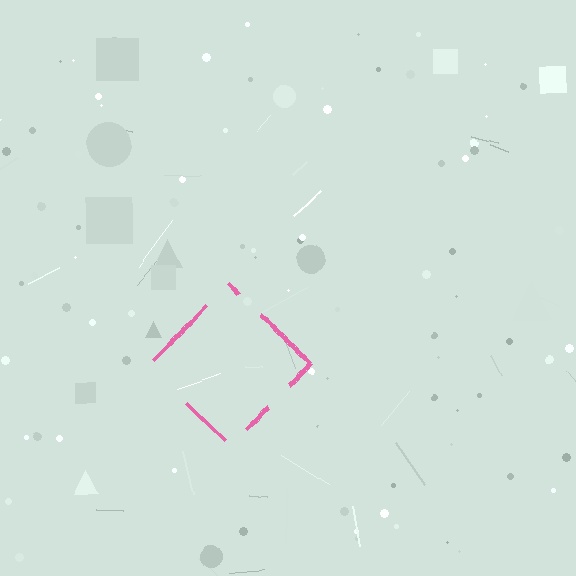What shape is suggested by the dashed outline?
The dashed outline suggests a diamond.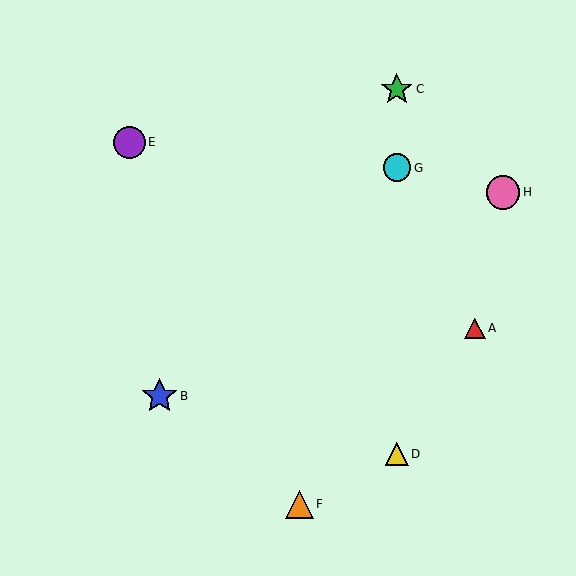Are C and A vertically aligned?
No, C is at x≈397 and A is at x≈475.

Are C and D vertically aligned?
Yes, both are at x≈397.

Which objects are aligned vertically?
Objects C, D, G are aligned vertically.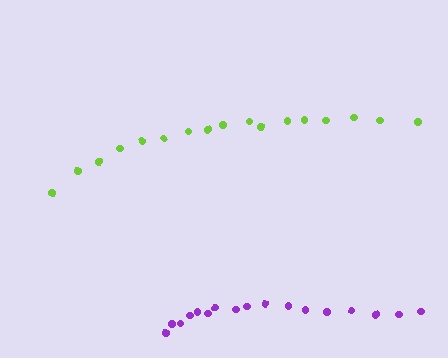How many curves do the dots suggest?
There are 2 distinct paths.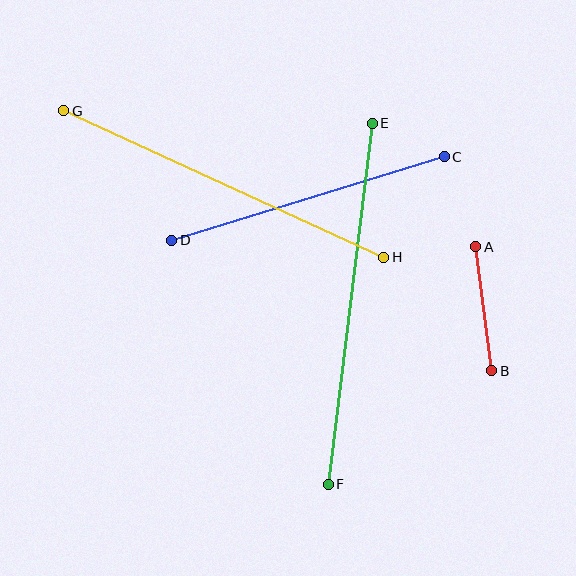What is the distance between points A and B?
The distance is approximately 125 pixels.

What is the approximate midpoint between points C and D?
The midpoint is at approximately (308, 199) pixels.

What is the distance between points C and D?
The distance is approximately 285 pixels.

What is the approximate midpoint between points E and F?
The midpoint is at approximately (350, 304) pixels.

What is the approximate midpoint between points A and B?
The midpoint is at approximately (484, 309) pixels.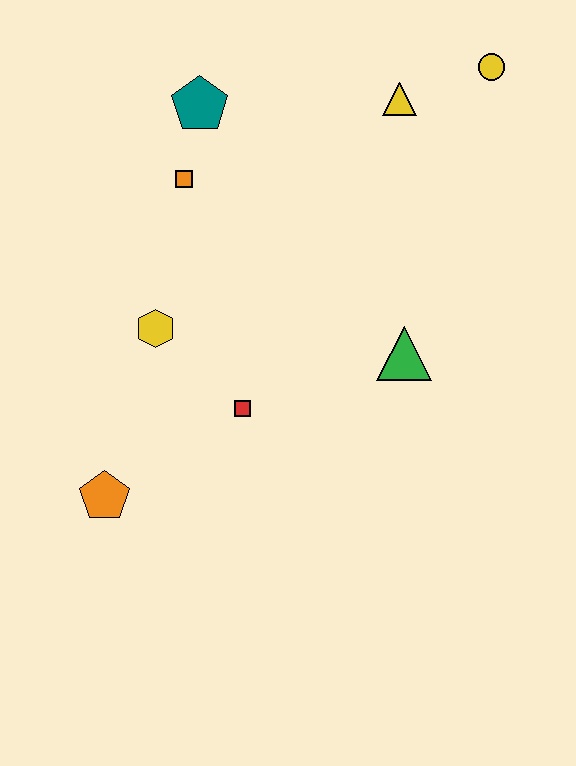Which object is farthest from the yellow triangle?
The orange pentagon is farthest from the yellow triangle.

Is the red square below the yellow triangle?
Yes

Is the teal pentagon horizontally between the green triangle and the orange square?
Yes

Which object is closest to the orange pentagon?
The red square is closest to the orange pentagon.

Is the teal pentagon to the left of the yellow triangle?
Yes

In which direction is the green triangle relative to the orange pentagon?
The green triangle is to the right of the orange pentagon.